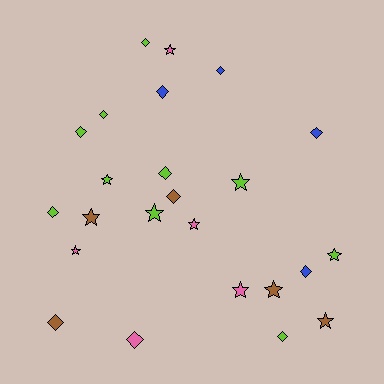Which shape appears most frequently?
Diamond, with 13 objects.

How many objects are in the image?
There are 24 objects.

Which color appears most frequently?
Lime, with 10 objects.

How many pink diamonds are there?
There is 1 pink diamond.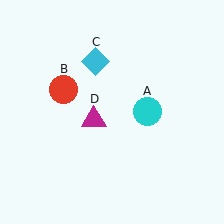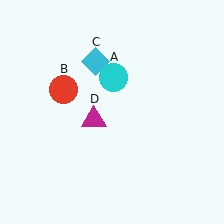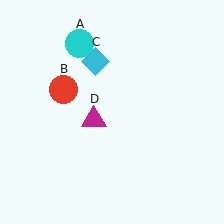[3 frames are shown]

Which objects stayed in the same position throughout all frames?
Red circle (object B) and cyan diamond (object C) and magenta triangle (object D) remained stationary.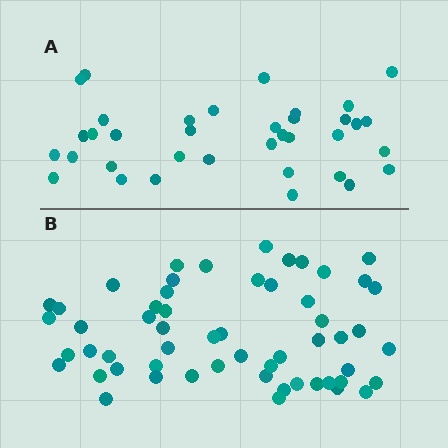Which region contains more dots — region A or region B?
Region B (the bottom region) has more dots.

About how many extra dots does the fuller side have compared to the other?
Region B has approximately 20 more dots than region A.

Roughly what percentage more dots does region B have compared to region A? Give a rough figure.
About 55% more.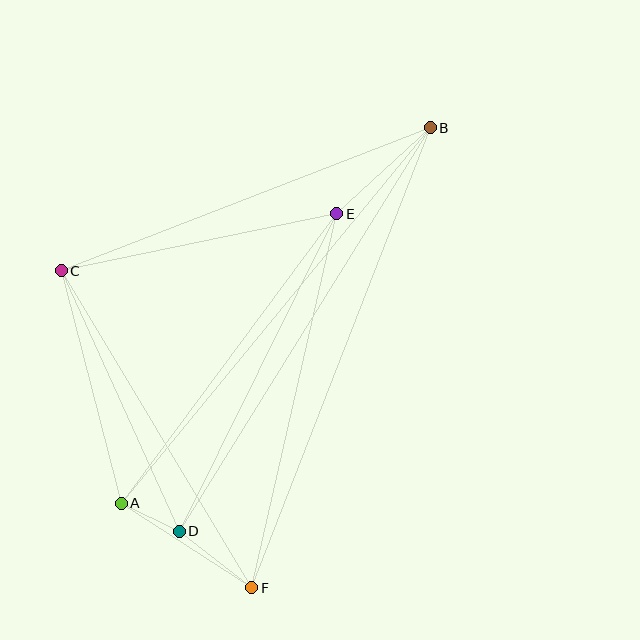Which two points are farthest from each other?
Points B and F are farthest from each other.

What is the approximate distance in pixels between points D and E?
The distance between D and E is approximately 354 pixels.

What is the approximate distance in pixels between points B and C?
The distance between B and C is approximately 396 pixels.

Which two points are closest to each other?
Points A and D are closest to each other.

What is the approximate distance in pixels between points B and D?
The distance between B and D is approximately 475 pixels.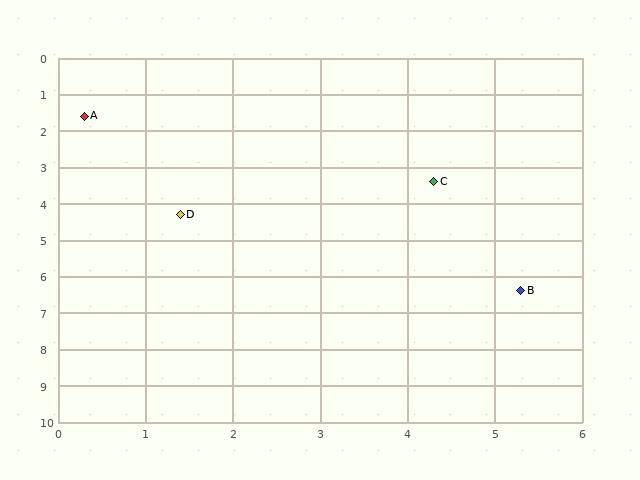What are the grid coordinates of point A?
Point A is at approximately (0.3, 1.6).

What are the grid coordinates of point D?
Point D is at approximately (1.4, 4.3).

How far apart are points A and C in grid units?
Points A and C are about 4.4 grid units apart.